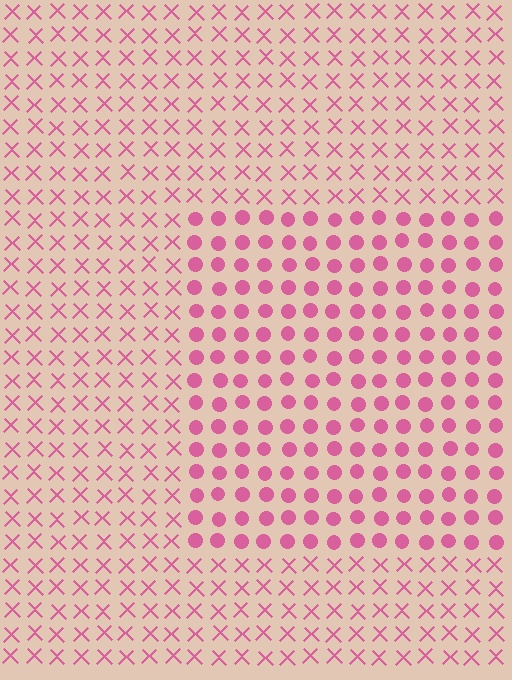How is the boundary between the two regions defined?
The boundary is defined by a change in element shape: circles inside vs. X marks outside. All elements share the same color and spacing.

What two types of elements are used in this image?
The image uses circles inside the rectangle region and X marks outside it.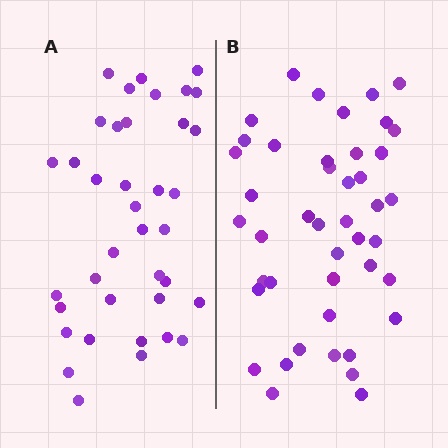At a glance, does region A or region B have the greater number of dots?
Region B (the right region) has more dots.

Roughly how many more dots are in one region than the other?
Region B has about 6 more dots than region A.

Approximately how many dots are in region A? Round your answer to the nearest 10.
About 40 dots. (The exact count is 38, which rounds to 40.)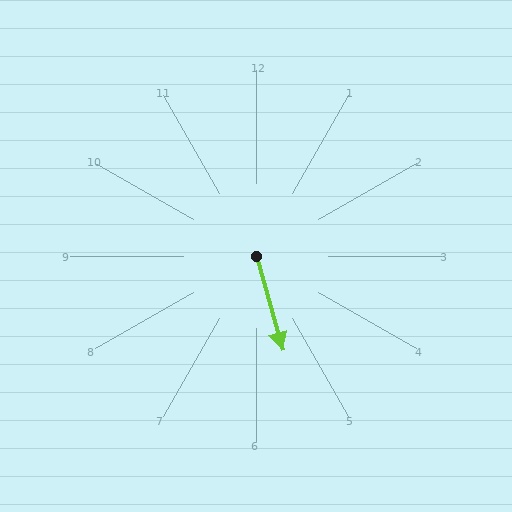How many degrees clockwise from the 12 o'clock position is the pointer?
Approximately 164 degrees.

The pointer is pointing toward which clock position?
Roughly 5 o'clock.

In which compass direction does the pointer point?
South.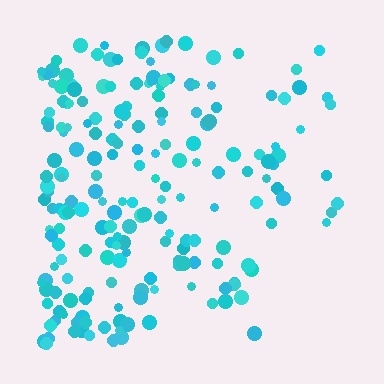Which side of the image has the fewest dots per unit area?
The right.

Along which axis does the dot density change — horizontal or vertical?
Horizontal.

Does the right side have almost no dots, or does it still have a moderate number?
Still a moderate number, just noticeably fewer than the left.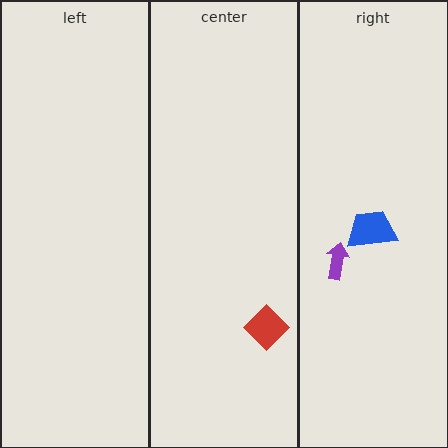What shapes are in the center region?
The red diamond.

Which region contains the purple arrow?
The right region.